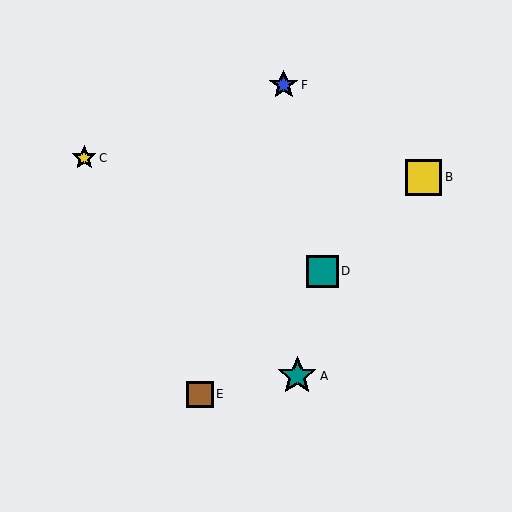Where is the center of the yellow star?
The center of the yellow star is at (84, 158).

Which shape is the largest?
The teal star (labeled A) is the largest.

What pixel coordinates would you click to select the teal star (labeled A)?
Click at (297, 376) to select the teal star A.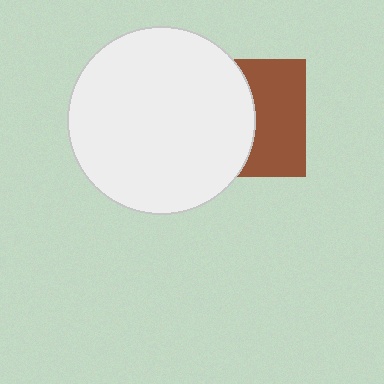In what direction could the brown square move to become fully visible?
The brown square could move right. That would shift it out from behind the white circle entirely.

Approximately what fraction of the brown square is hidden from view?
Roughly 52% of the brown square is hidden behind the white circle.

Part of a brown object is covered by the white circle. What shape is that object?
It is a square.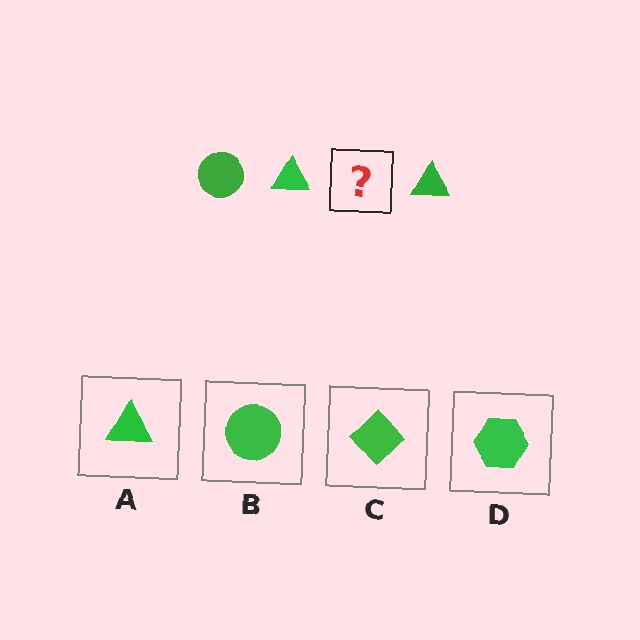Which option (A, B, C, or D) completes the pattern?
B.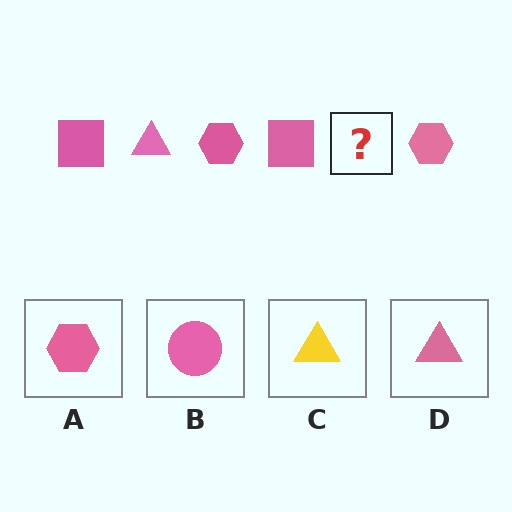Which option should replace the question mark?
Option D.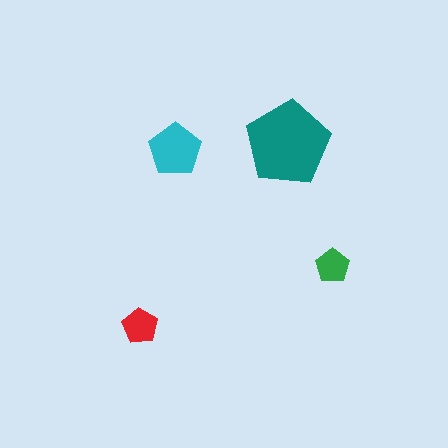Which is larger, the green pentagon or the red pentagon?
The red one.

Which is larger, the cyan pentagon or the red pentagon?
The cyan one.